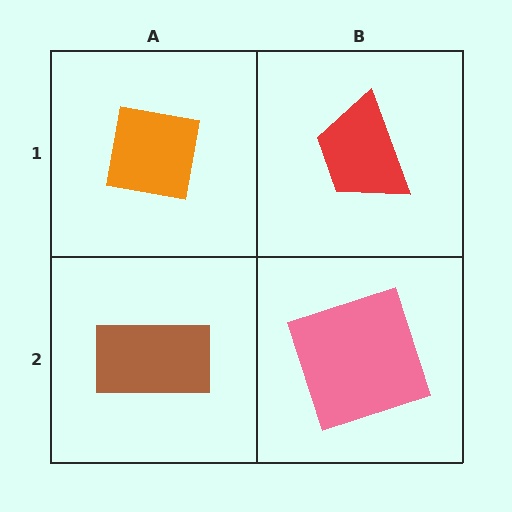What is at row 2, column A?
A brown rectangle.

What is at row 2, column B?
A pink square.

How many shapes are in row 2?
2 shapes.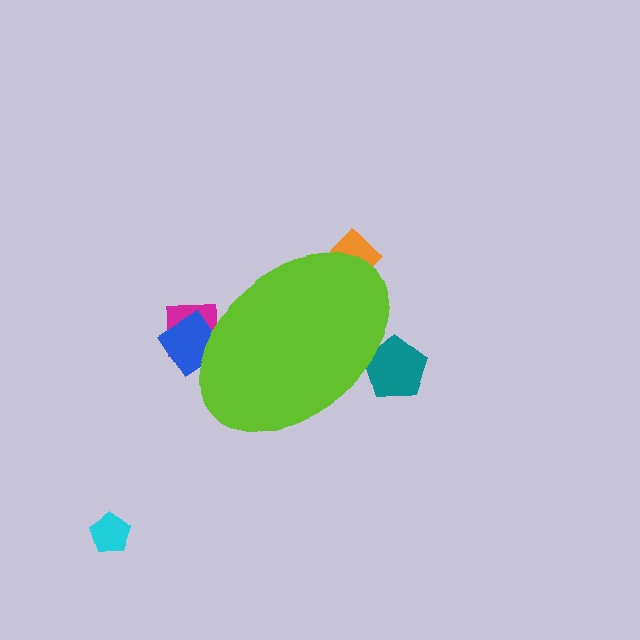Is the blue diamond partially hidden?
Yes, the blue diamond is partially hidden behind the lime ellipse.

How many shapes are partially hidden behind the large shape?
4 shapes are partially hidden.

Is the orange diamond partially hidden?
Yes, the orange diamond is partially hidden behind the lime ellipse.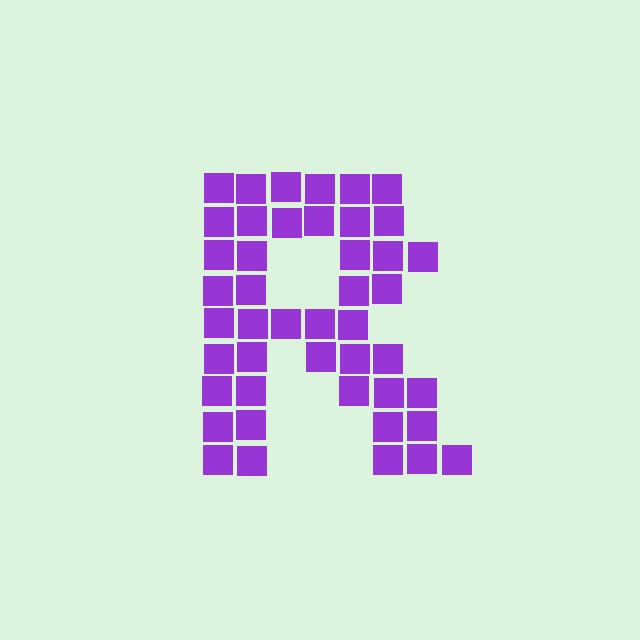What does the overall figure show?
The overall figure shows the letter R.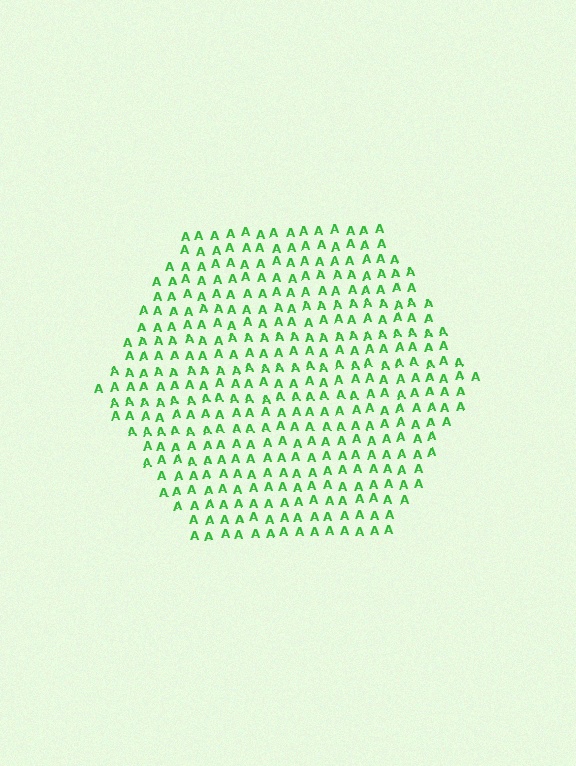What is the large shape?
The large shape is a hexagon.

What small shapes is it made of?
It is made of small letter A's.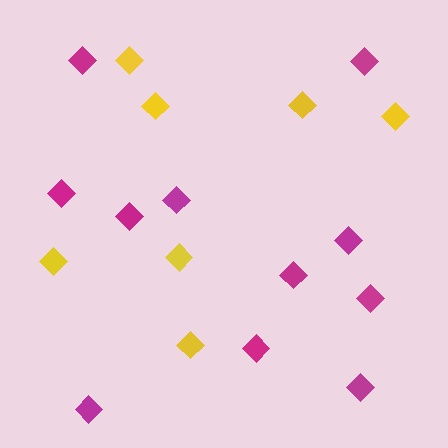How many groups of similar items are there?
There are 2 groups: one group of magenta diamonds (11) and one group of yellow diamonds (7).